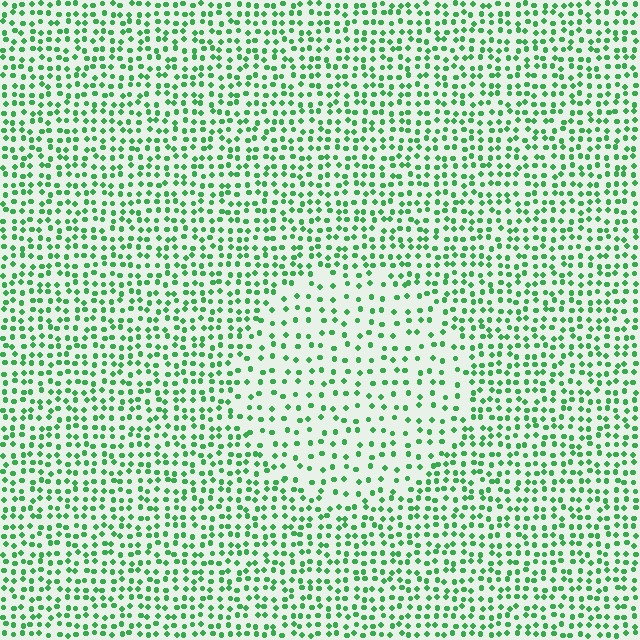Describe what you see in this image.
The image contains small green elements arranged at two different densities. A circle-shaped region is visible where the elements are less densely packed than the surrounding area.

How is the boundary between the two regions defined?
The boundary is defined by a change in element density (approximately 1.8x ratio). All elements are the same color, size, and shape.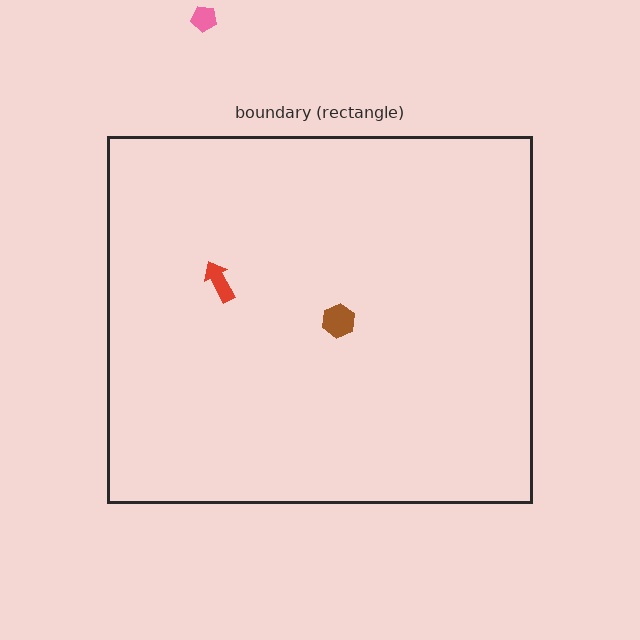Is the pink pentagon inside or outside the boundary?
Outside.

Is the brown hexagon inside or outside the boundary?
Inside.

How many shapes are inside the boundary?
2 inside, 1 outside.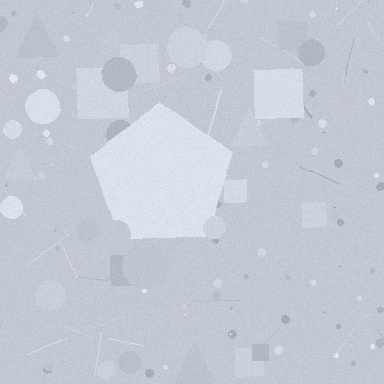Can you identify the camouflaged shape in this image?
The camouflaged shape is a pentagon.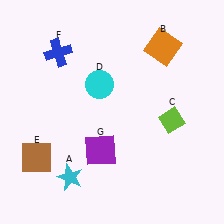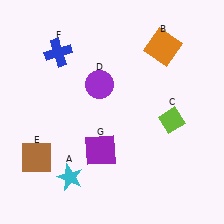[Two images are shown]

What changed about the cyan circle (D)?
In Image 1, D is cyan. In Image 2, it changed to purple.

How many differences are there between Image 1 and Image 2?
There is 1 difference between the two images.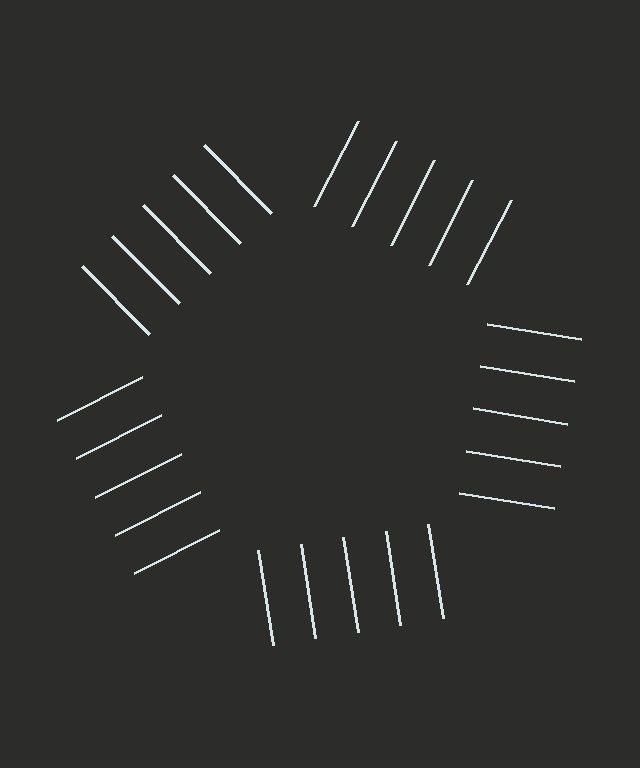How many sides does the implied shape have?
5 sides — the line-ends trace a pentagon.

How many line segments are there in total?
25 — 5 along each of the 5 edges.